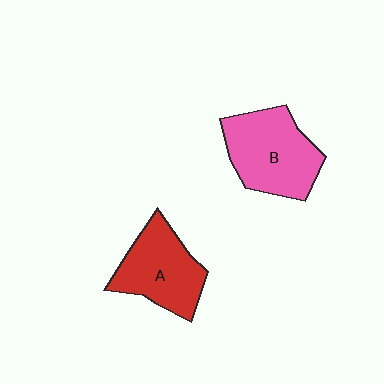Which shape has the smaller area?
Shape A (red).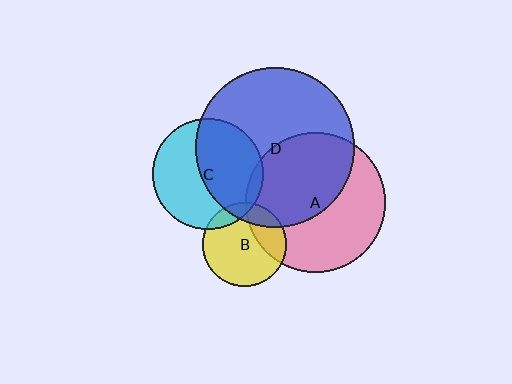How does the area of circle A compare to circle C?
Approximately 1.6 times.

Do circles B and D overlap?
Yes.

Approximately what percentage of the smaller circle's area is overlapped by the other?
Approximately 15%.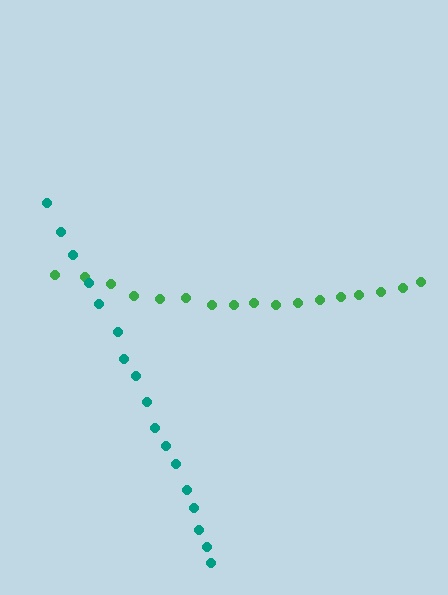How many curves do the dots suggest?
There are 2 distinct paths.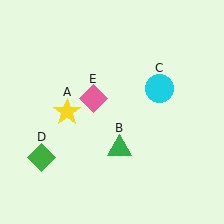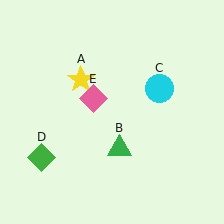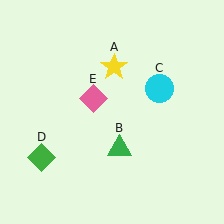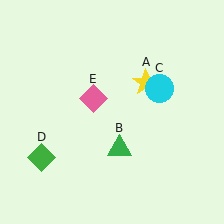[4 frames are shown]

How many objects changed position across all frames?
1 object changed position: yellow star (object A).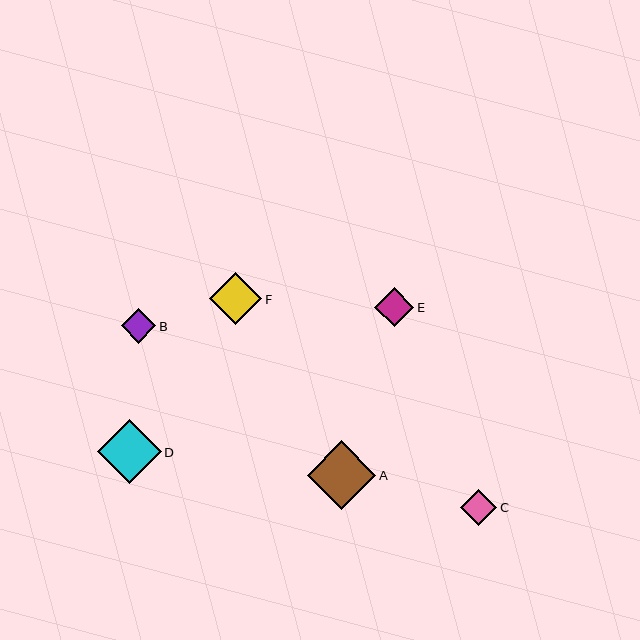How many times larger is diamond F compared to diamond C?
Diamond F is approximately 1.4 times the size of diamond C.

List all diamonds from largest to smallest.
From largest to smallest: A, D, F, E, C, B.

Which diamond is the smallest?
Diamond B is the smallest with a size of approximately 34 pixels.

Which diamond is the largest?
Diamond A is the largest with a size of approximately 68 pixels.